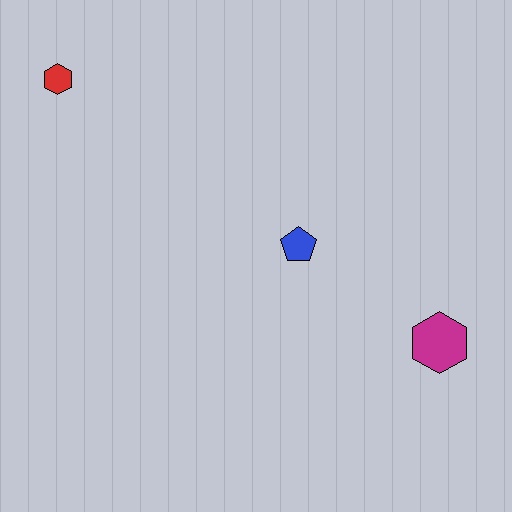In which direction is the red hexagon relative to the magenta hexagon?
The red hexagon is to the left of the magenta hexagon.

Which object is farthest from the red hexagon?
The magenta hexagon is farthest from the red hexagon.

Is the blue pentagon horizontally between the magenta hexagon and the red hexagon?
Yes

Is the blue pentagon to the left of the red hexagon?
No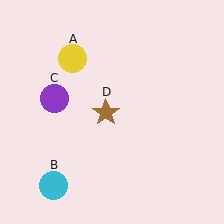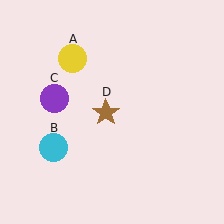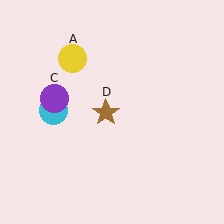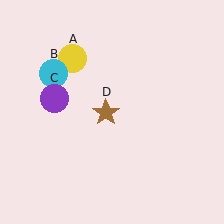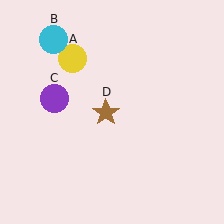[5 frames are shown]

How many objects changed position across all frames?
1 object changed position: cyan circle (object B).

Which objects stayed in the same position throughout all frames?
Yellow circle (object A) and purple circle (object C) and brown star (object D) remained stationary.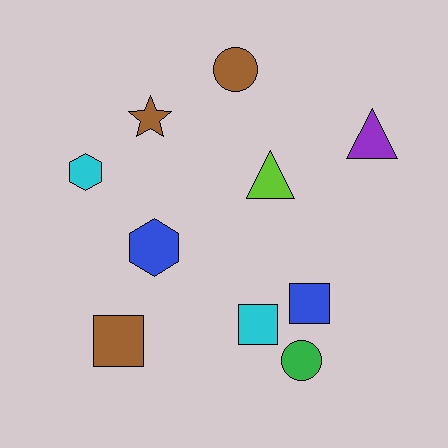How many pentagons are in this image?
There are no pentagons.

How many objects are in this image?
There are 10 objects.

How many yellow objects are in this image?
There are no yellow objects.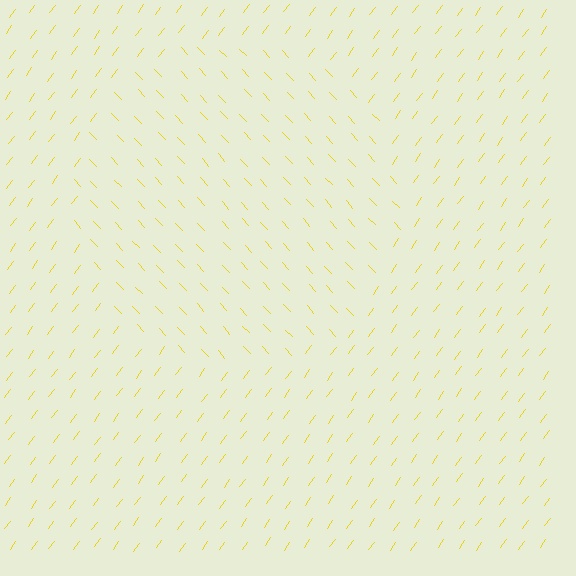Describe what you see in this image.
The image is filled with small yellow line segments. A circle region in the image has lines oriented differently from the surrounding lines, creating a visible texture boundary.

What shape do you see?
I see a circle.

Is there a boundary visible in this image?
Yes, there is a texture boundary formed by a change in line orientation.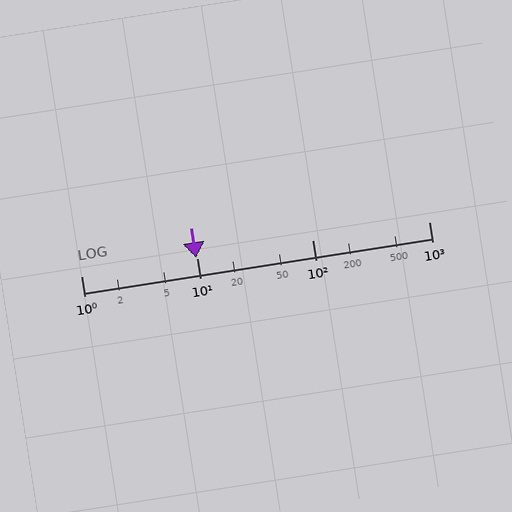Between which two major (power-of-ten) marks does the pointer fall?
The pointer is between 1 and 10.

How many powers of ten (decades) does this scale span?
The scale spans 3 decades, from 1 to 1000.